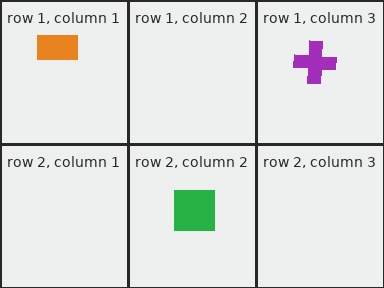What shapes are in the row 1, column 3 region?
The purple cross.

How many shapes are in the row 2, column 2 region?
1.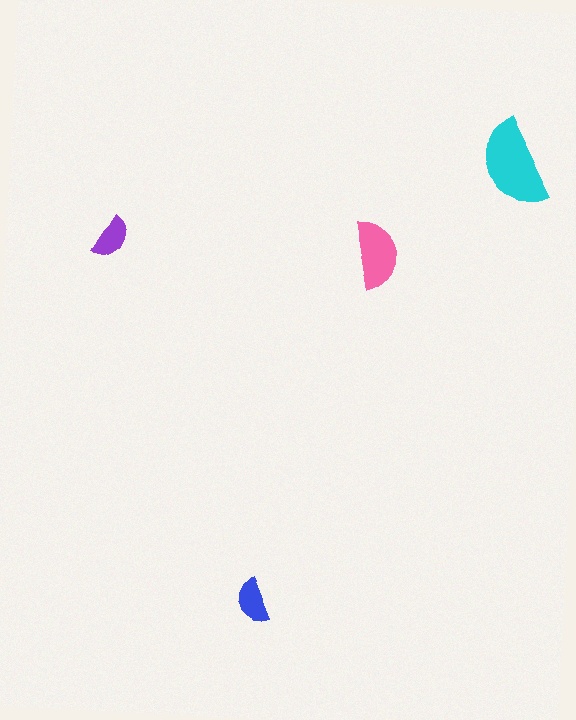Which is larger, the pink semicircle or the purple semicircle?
The pink one.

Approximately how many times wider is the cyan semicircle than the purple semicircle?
About 2 times wider.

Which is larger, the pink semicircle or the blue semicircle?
The pink one.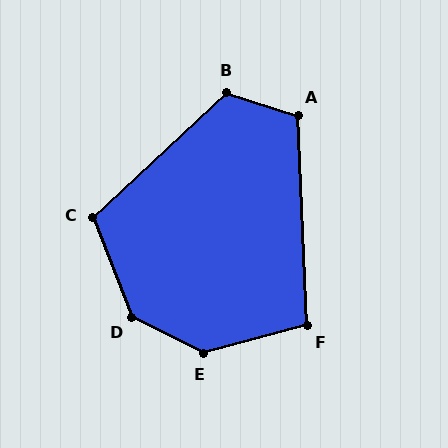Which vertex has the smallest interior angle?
F, at approximately 103 degrees.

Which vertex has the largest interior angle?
D, at approximately 138 degrees.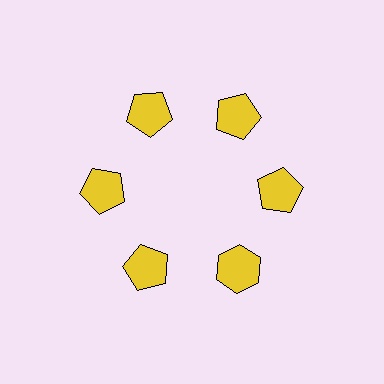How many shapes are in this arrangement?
There are 6 shapes arranged in a ring pattern.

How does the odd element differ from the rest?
It has a different shape: hexagon instead of pentagon.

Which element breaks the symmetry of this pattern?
The yellow hexagon at roughly the 5 o'clock position breaks the symmetry. All other shapes are yellow pentagons.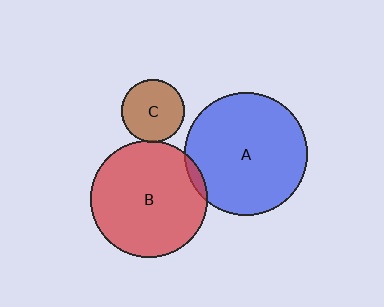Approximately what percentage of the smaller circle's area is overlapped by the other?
Approximately 5%.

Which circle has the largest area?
Circle A (blue).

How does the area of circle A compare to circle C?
Approximately 3.8 times.